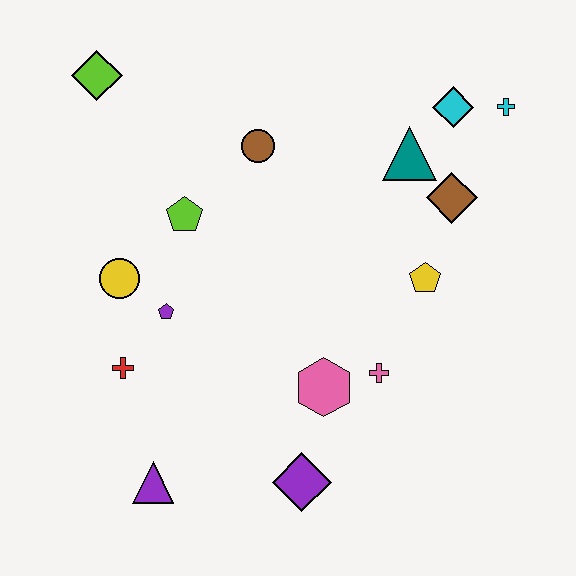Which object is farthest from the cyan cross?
The purple triangle is farthest from the cyan cross.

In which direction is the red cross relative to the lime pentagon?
The red cross is below the lime pentagon.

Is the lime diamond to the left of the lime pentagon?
Yes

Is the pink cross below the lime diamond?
Yes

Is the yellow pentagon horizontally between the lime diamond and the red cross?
No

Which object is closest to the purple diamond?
The pink hexagon is closest to the purple diamond.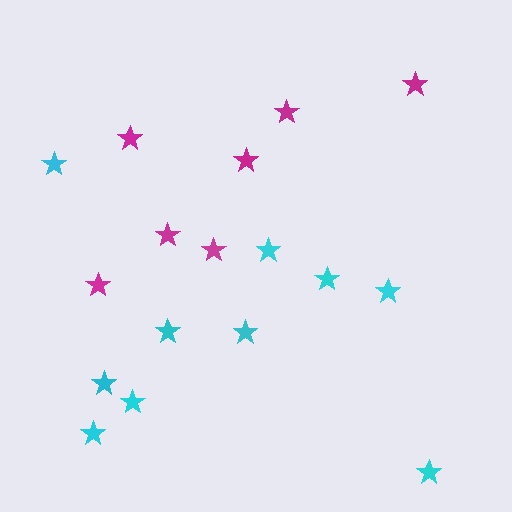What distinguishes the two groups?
There are 2 groups: one group of cyan stars (10) and one group of magenta stars (7).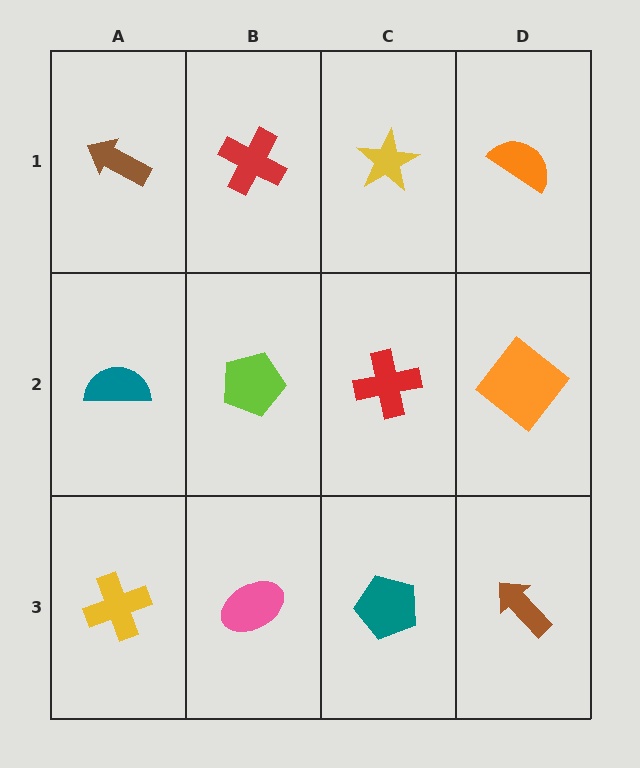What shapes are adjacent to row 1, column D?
An orange diamond (row 2, column D), a yellow star (row 1, column C).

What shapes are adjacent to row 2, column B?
A red cross (row 1, column B), a pink ellipse (row 3, column B), a teal semicircle (row 2, column A), a red cross (row 2, column C).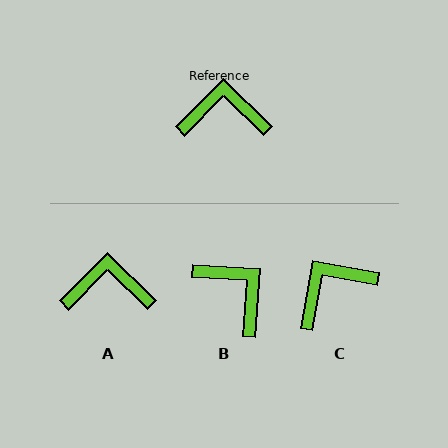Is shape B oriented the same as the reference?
No, it is off by about 49 degrees.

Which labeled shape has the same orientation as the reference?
A.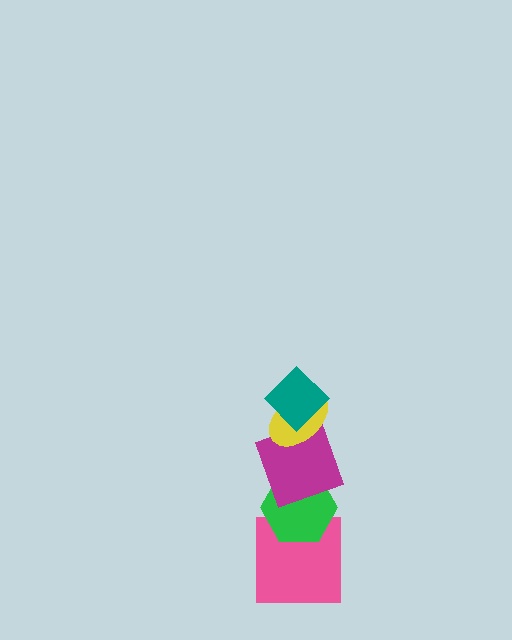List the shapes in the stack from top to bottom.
From top to bottom: the teal diamond, the yellow ellipse, the magenta square, the green hexagon, the pink square.